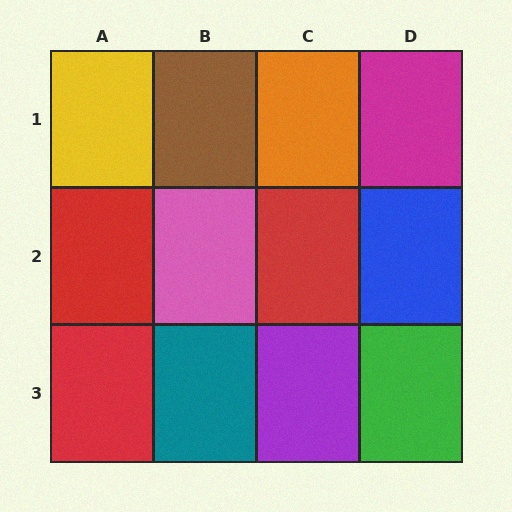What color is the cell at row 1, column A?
Yellow.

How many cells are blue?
1 cell is blue.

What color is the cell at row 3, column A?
Red.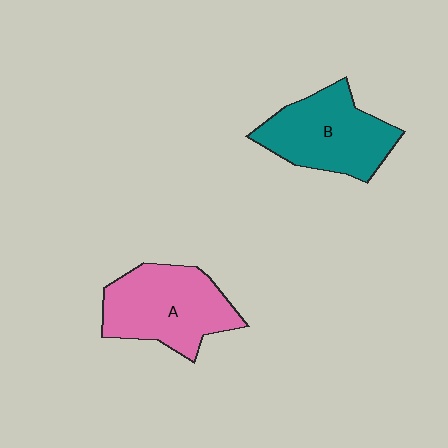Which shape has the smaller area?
Shape B (teal).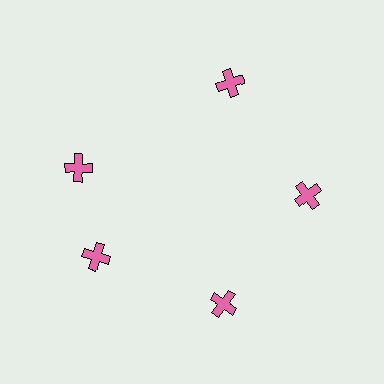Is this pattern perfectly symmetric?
No. The 5 pink crosses are arranged in a ring, but one element near the 10 o'clock position is rotated out of alignment along the ring, breaking the 5-fold rotational symmetry.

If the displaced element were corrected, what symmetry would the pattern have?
It would have 5-fold rotational symmetry — the pattern would map onto itself every 72 degrees.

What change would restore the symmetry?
The symmetry would be restored by rotating it back into even spacing with its neighbors so that all 5 crosses sit at equal angles and equal distance from the center.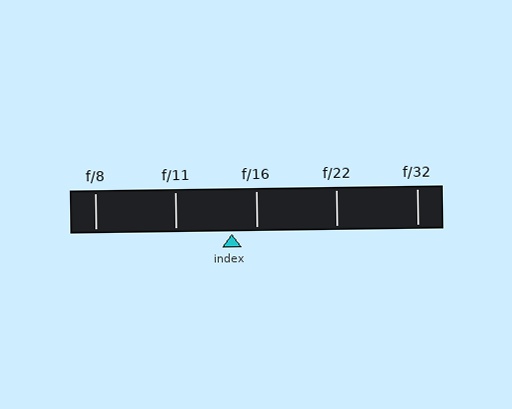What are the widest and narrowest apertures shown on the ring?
The widest aperture shown is f/8 and the narrowest is f/32.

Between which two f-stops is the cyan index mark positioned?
The index mark is between f/11 and f/16.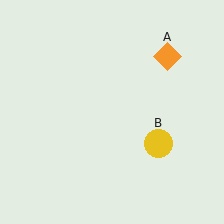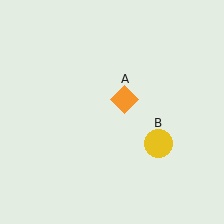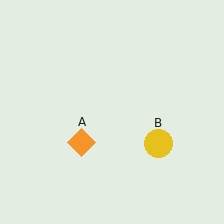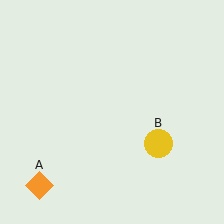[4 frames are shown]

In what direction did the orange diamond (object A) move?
The orange diamond (object A) moved down and to the left.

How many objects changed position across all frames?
1 object changed position: orange diamond (object A).